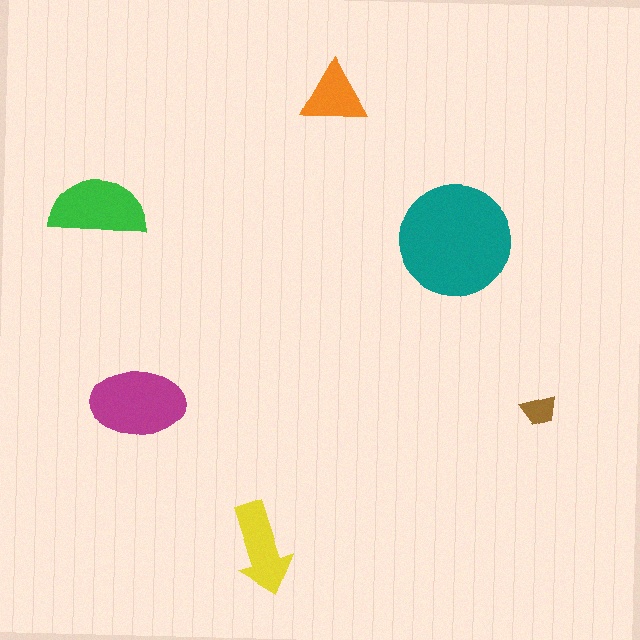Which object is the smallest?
The brown trapezoid.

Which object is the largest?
The teal circle.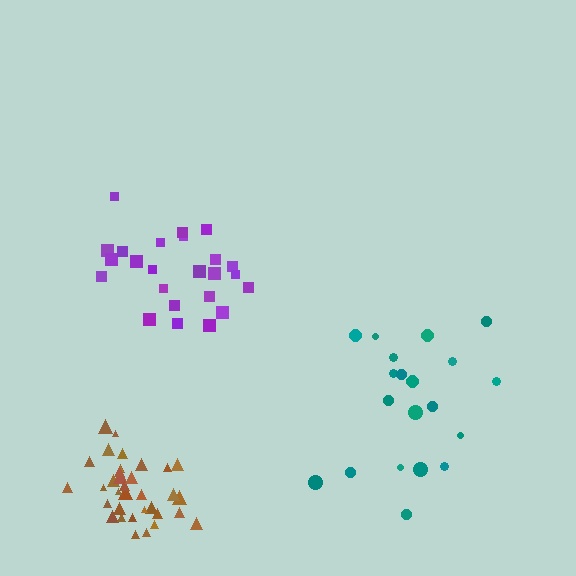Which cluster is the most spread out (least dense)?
Teal.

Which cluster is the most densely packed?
Brown.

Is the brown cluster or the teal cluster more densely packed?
Brown.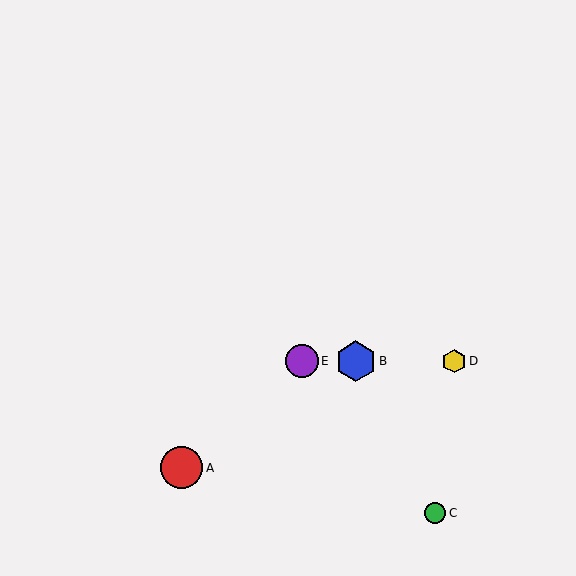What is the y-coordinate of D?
Object D is at y≈361.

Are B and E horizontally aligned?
Yes, both are at y≈361.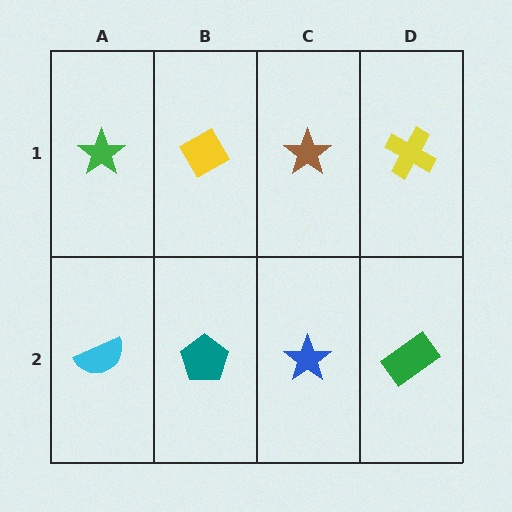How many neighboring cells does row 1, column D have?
2.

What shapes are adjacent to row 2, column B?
A yellow diamond (row 1, column B), a cyan semicircle (row 2, column A), a blue star (row 2, column C).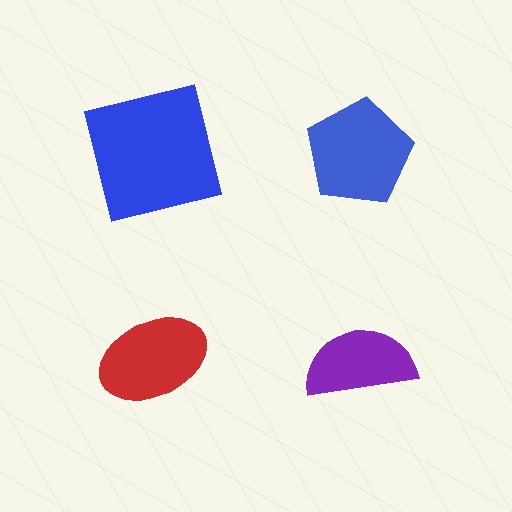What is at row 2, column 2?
A purple semicircle.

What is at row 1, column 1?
A blue square.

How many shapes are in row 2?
2 shapes.